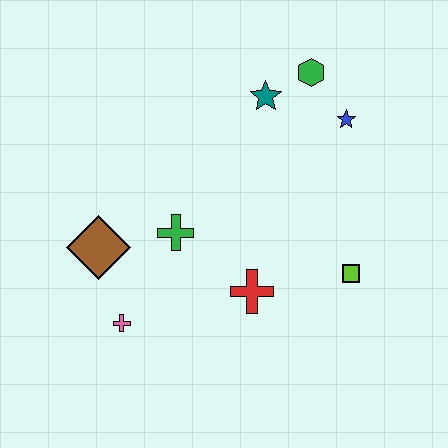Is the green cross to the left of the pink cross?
No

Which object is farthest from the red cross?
The green hexagon is farthest from the red cross.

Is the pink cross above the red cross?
No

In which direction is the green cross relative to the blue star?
The green cross is to the left of the blue star.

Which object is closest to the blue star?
The green hexagon is closest to the blue star.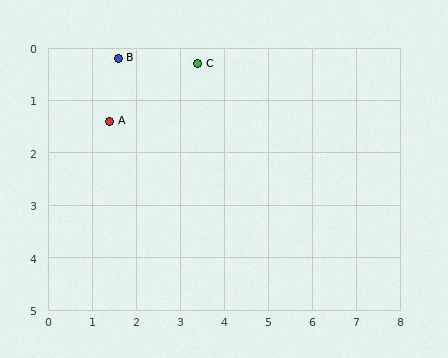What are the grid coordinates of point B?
Point B is at approximately (1.6, 0.2).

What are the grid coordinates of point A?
Point A is at approximately (1.4, 1.4).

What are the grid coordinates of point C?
Point C is at approximately (3.4, 0.3).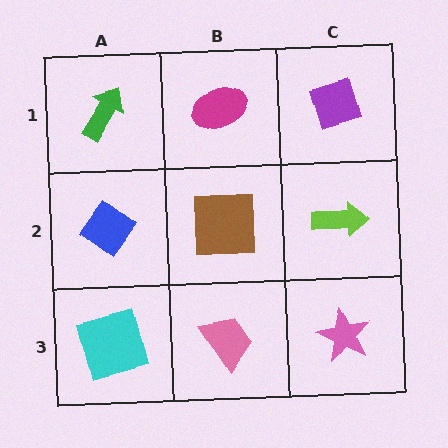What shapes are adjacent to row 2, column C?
A purple diamond (row 1, column C), a pink star (row 3, column C), a brown square (row 2, column B).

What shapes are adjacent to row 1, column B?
A brown square (row 2, column B), a green arrow (row 1, column A), a purple diamond (row 1, column C).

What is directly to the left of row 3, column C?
A pink trapezoid.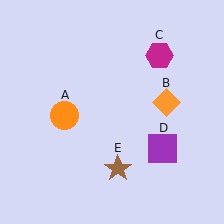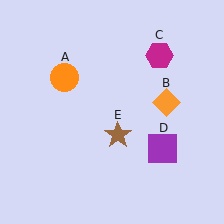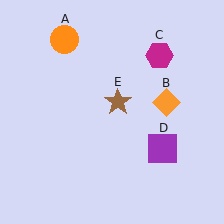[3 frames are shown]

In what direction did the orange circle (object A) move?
The orange circle (object A) moved up.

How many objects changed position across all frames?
2 objects changed position: orange circle (object A), brown star (object E).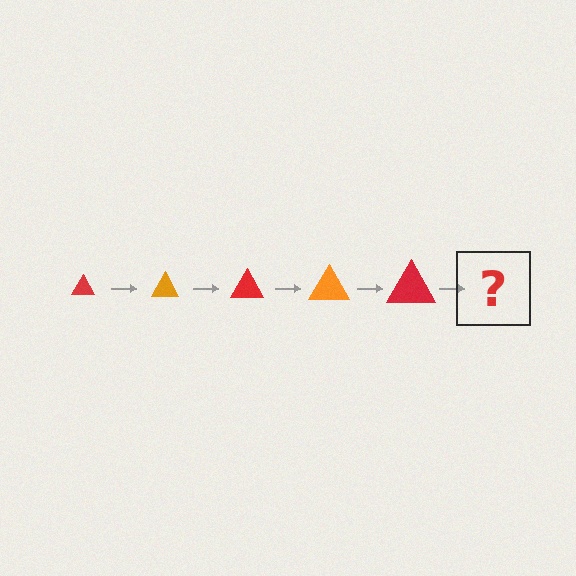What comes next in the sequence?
The next element should be an orange triangle, larger than the previous one.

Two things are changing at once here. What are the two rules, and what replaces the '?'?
The two rules are that the triangle grows larger each step and the color cycles through red and orange. The '?' should be an orange triangle, larger than the previous one.